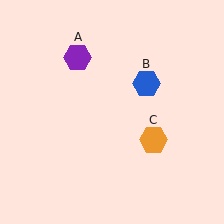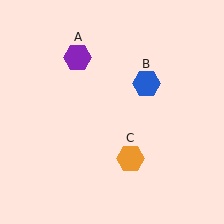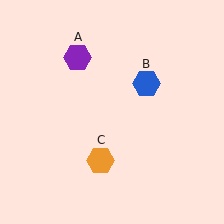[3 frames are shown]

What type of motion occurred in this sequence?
The orange hexagon (object C) rotated clockwise around the center of the scene.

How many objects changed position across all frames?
1 object changed position: orange hexagon (object C).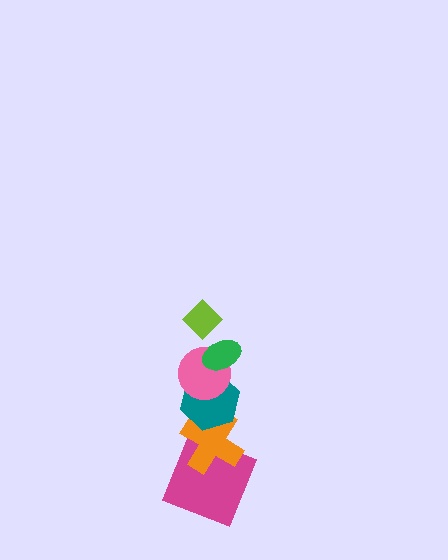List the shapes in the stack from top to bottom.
From top to bottom: the lime diamond, the green ellipse, the pink circle, the teal hexagon, the orange cross, the magenta square.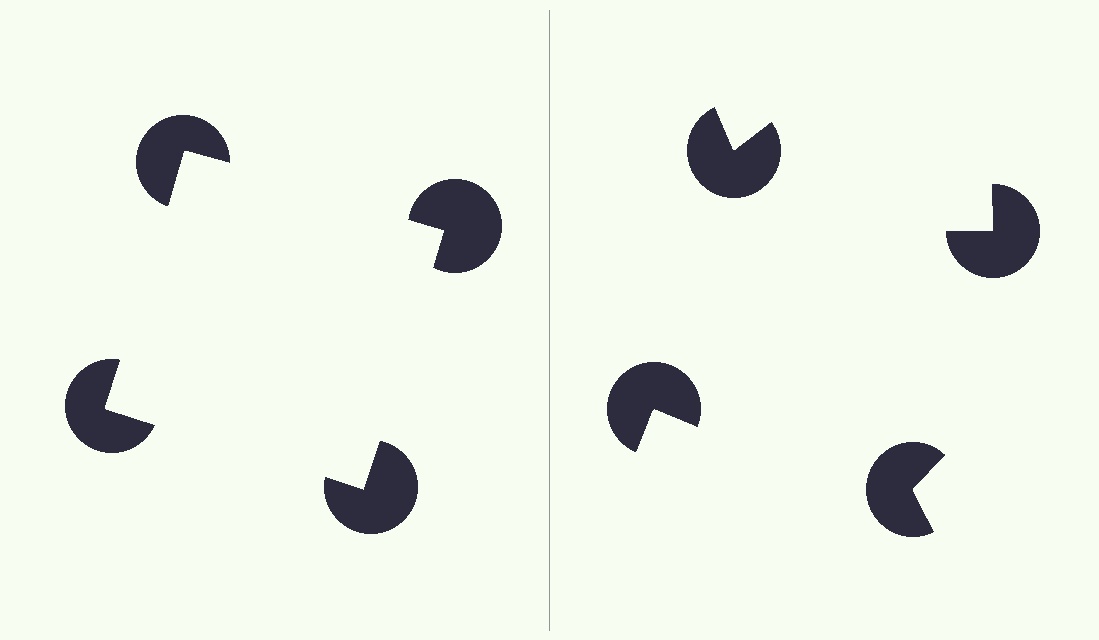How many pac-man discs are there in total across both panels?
8 — 4 on each side.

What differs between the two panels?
The pac-man discs are positioned identically on both sides; only the wedge orientations differ. On the left they align to a square; on the right they are misaligned.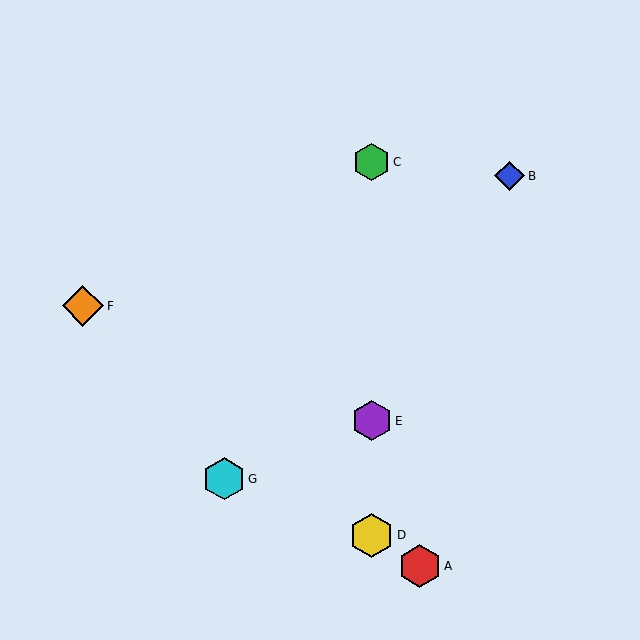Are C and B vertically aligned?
No, C is at x≈372 and B is at x≈510.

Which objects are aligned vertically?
Objects C, D, E are aligned vertically.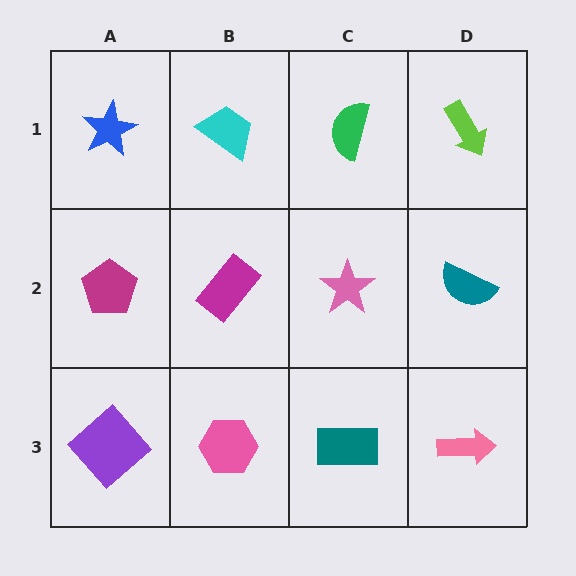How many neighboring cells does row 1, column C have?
3.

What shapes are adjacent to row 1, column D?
A teal semicircle (row 2, column D), a green semicircle (row 1, column C).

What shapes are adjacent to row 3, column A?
A magenta pentagon (row 2, column A), a pink hexagon (row 3, column B).